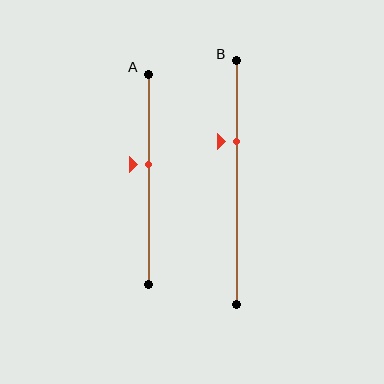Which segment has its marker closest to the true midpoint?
Segment A has its marker closest to the true midpoint.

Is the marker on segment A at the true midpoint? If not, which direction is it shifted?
No, the marker on segment A is shifted upward by about 7% of the segment length.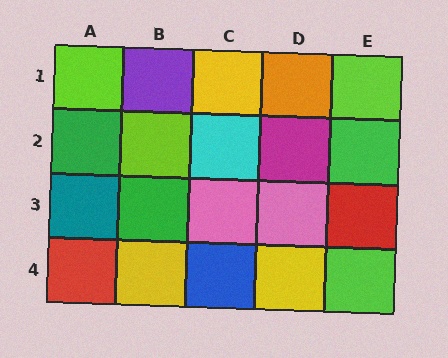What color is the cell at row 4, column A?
Red.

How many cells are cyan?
1 cell is cyan.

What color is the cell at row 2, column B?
Lime.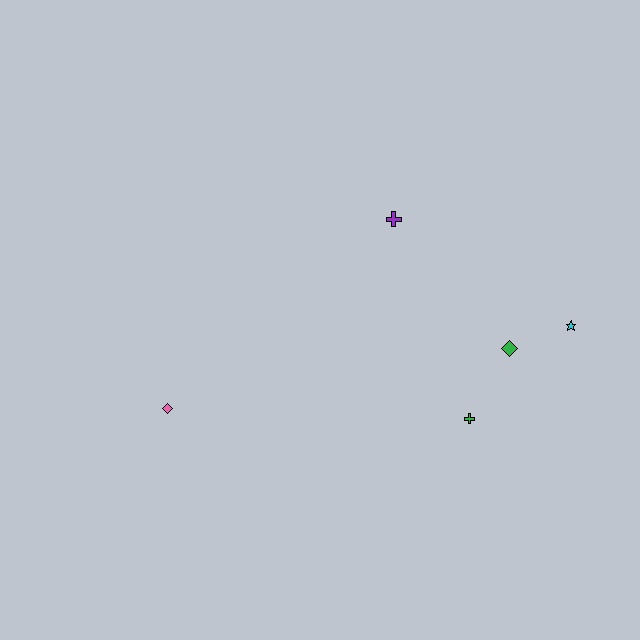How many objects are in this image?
There are 5 objects.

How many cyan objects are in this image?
There is 1 cyan object.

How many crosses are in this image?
There are 2 crosses.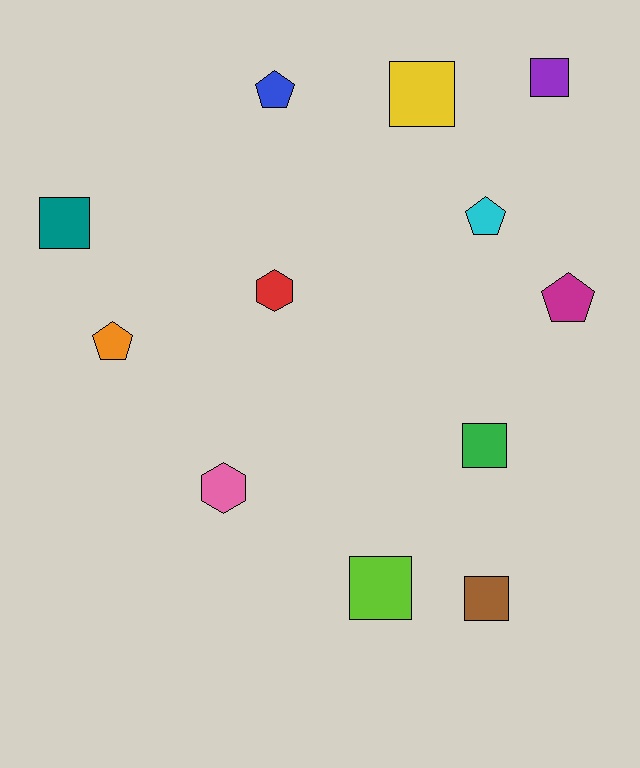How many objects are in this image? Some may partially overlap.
There are 12 objects.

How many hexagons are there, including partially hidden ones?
There are 2 hexagons.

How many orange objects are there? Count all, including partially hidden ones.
There is 1 orange object.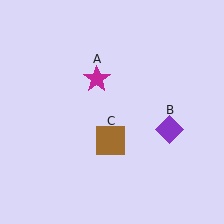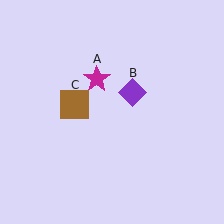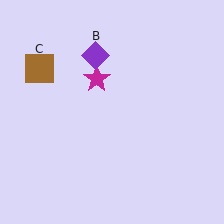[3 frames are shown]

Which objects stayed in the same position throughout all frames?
Magenta star (object A) remained stationary.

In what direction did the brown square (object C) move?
The brown square (object C) moved up and to the left.